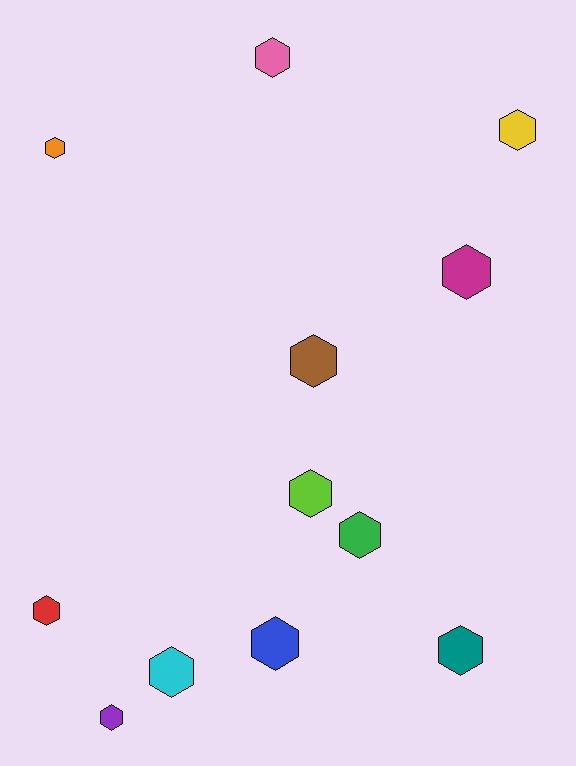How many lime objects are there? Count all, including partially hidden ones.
There is 1 lime object.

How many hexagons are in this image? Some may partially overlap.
There are 12 hexagons.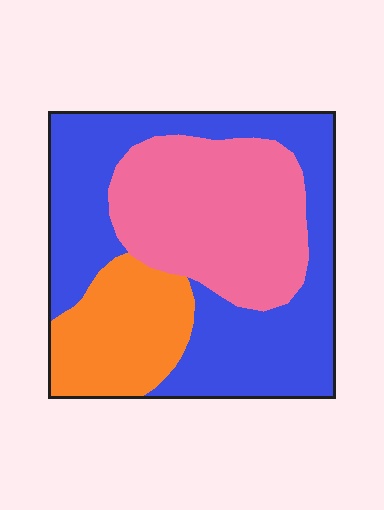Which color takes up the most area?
Blue, at roughly 45%.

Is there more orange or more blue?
Blue.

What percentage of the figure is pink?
Pink covers 33% of the figure.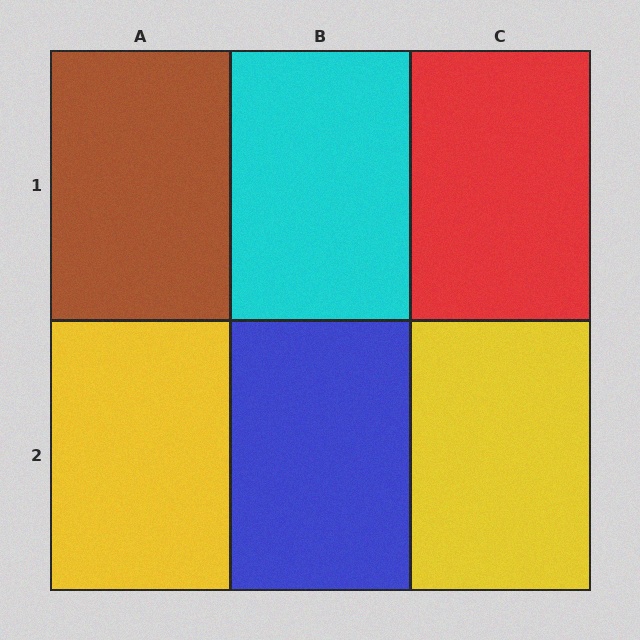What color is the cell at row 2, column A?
Yellow.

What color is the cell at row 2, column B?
Blue.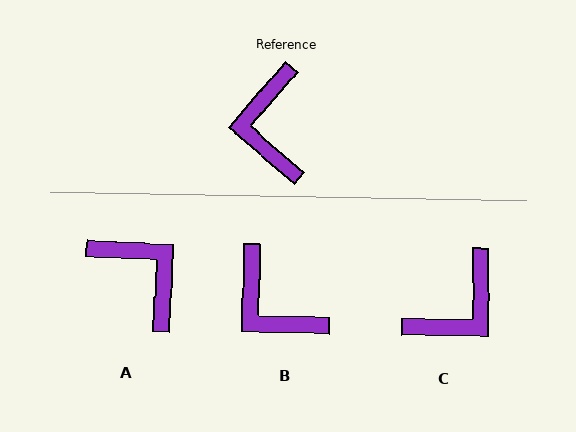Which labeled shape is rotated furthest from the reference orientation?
A, about 142 degrees away.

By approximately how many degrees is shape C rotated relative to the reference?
Approximately 131 degrees counter-clockwise.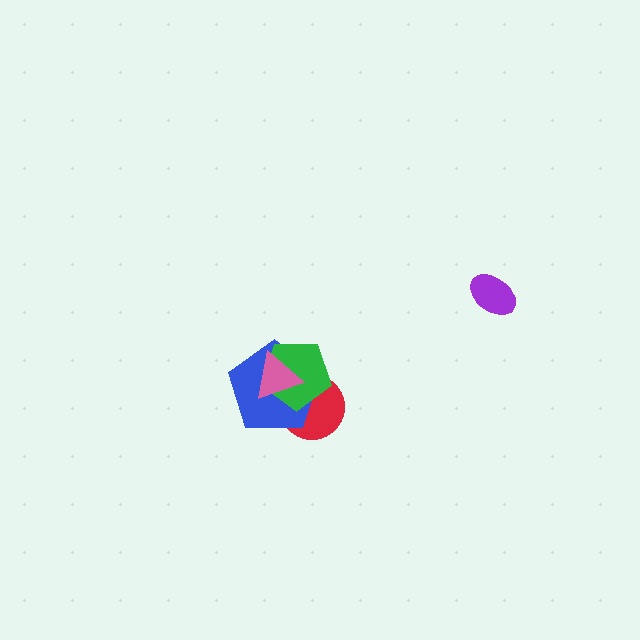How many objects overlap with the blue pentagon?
3 objects overlap with the blue pentagon.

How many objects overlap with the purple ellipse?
0 objects overlap with the purple ellipse.